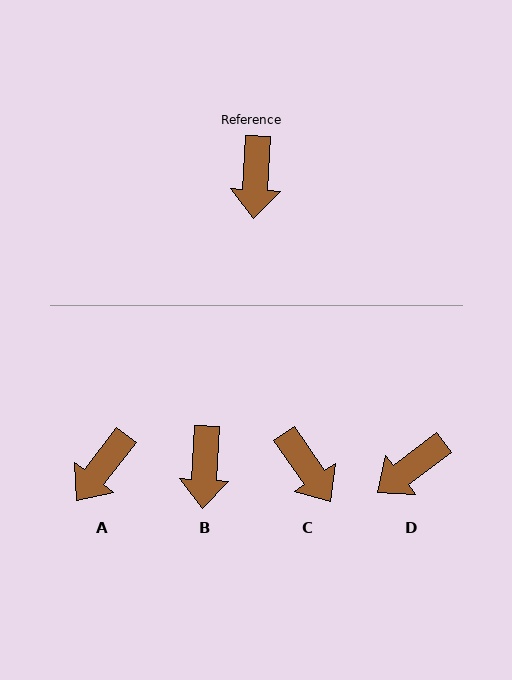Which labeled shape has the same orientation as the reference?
B.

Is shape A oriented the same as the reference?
No, it is off by about 34 degrees.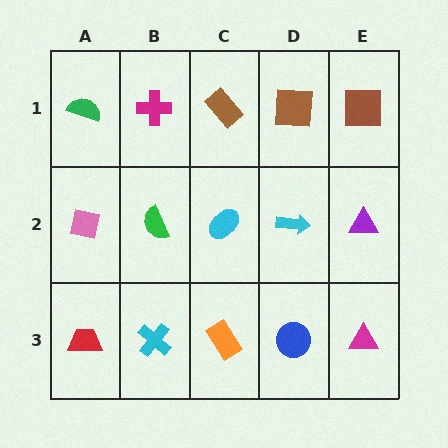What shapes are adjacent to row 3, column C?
A cyan ellipse (row 2, column C), a cyan cross (row 3, column B), a blue circle (row 3, column D).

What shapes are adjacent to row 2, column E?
A brown square (row 1, column E), a magenta triangle (row 3, column E), a cyan arrow (row 2, column D).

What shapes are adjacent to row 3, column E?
A purple triangle (row 2, column E), a blue circle (row 3, column D).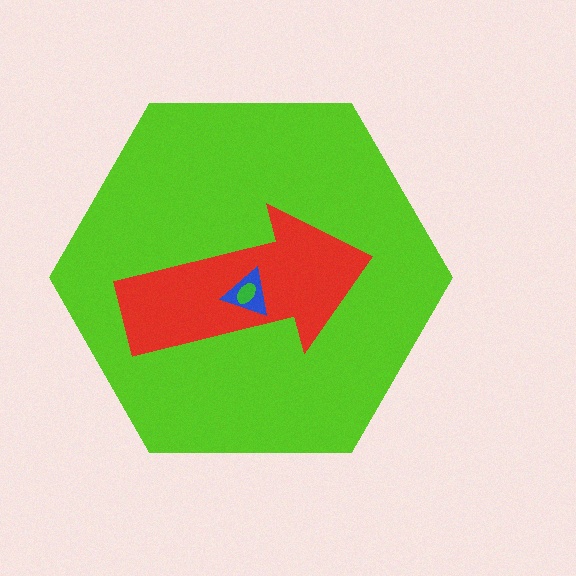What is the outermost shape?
The lime hexagon.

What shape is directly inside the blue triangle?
The green ellipse.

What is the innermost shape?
The green ellipse.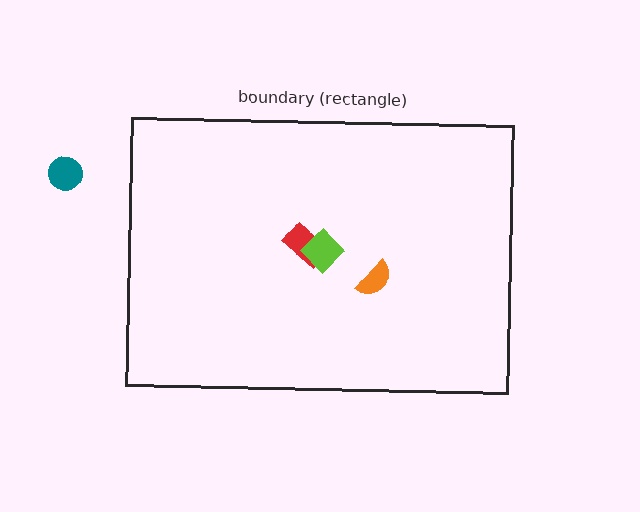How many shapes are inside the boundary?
3 inside, 1 outside.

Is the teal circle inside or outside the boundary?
Outside.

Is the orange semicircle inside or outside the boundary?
Inside.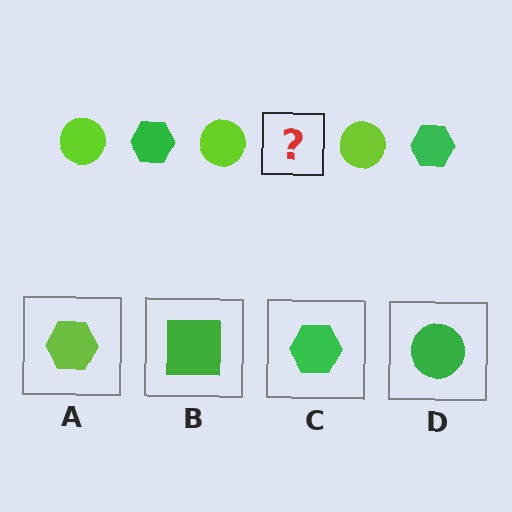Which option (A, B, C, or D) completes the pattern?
C.